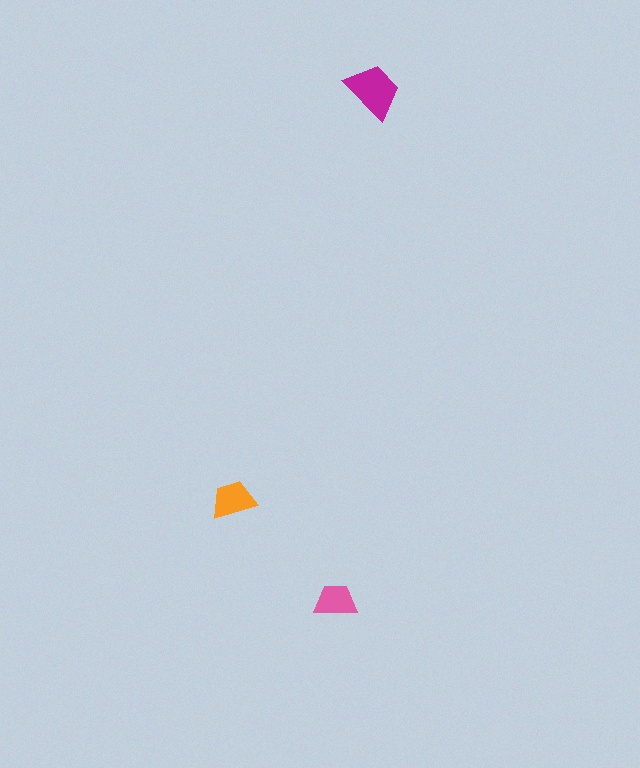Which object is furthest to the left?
The orange trapezoid is leftmost.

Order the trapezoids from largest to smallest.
the magenta one, the orange one, the pink one.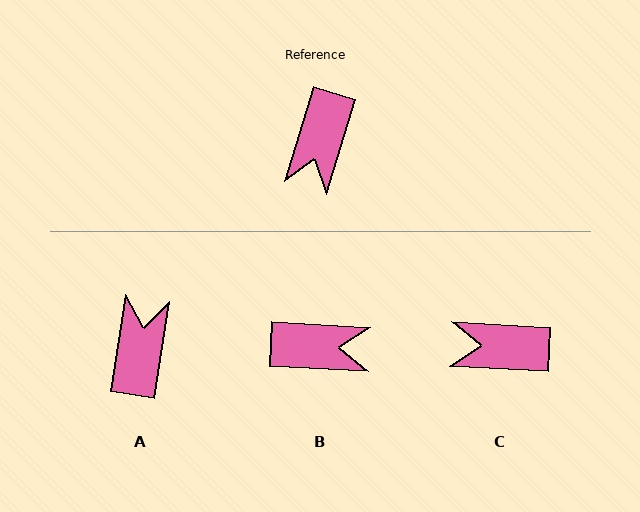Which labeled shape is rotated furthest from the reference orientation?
A, about 172 degrees away.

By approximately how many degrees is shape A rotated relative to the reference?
Approximately 172 degrees clockwise.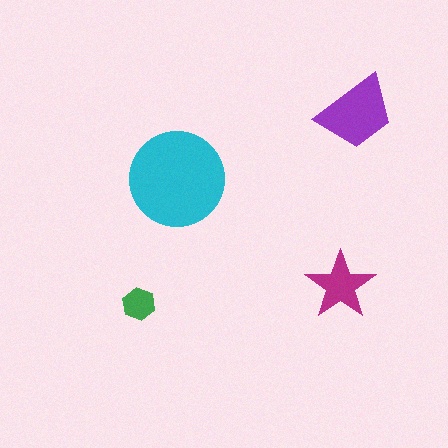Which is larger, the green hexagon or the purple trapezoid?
The purple trapezoid.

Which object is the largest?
The cyan circle.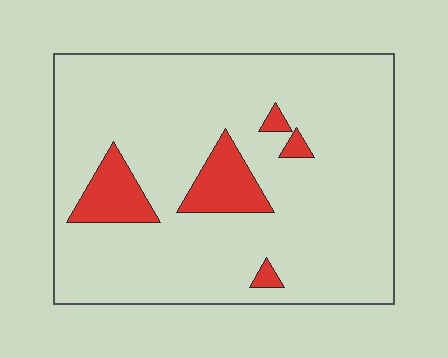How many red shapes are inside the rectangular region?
5.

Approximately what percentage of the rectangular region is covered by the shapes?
Approximately 10%.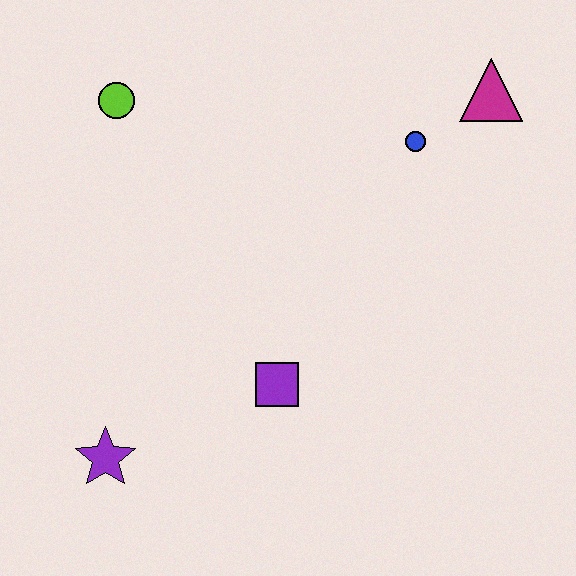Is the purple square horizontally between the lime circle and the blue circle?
Yes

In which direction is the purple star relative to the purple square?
The purple star is to the left of the purple square.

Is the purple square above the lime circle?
No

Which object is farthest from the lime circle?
The magenta triangle is farthest from the lime circle.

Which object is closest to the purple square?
The purple star is closest to the purple square.